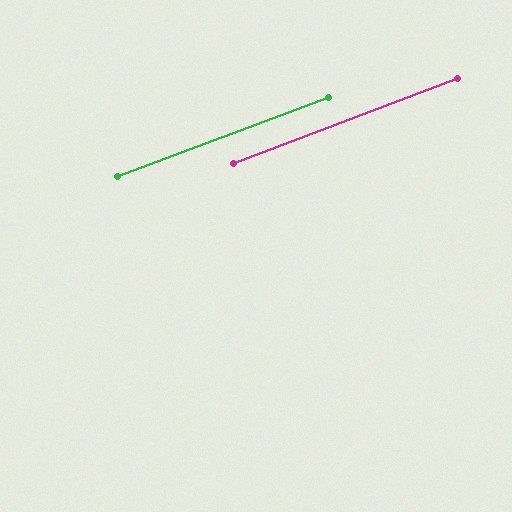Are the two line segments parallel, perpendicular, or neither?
Parallel — their directions differ by only 0.3°.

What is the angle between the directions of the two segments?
Approximately 0 degrees.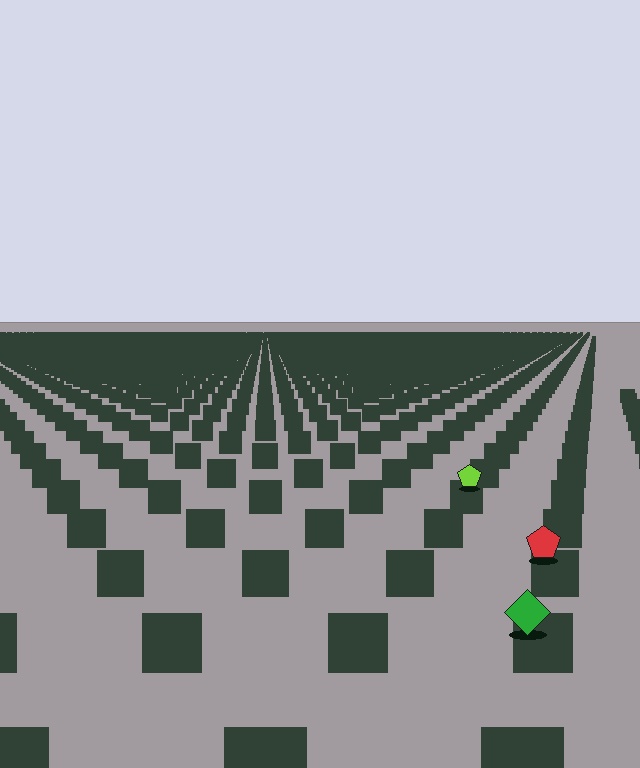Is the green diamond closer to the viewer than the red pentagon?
Yes. The green diamond is closer — you can tell from the texture gradient: the ground texture is coarser near it.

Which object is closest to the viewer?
The green diamond is closest. The texture marks near it are larger and more spread out.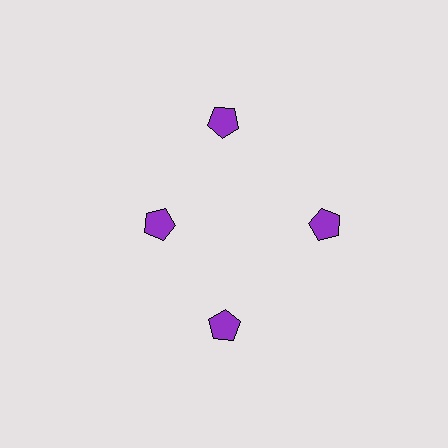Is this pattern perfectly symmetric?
No. The 4 purple pentagons are arranged in a ring, but one element near the 9 o'clock position is pulled inward toward the center, breaking the 4-fold rotational symmetry.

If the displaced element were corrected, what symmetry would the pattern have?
It would have 4-fold rotational symmetry — the pattern would map onto itself every 90 degrees.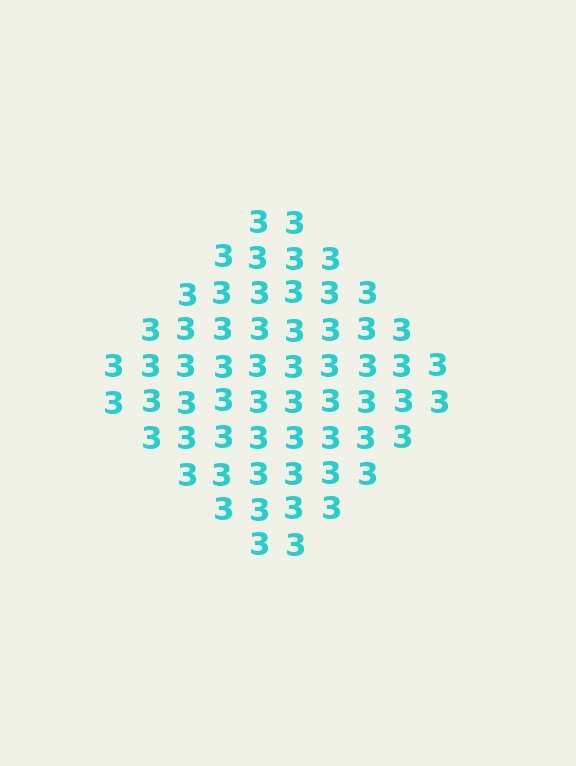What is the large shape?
The large shape is a diamond.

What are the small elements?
The small elements are digit 3's.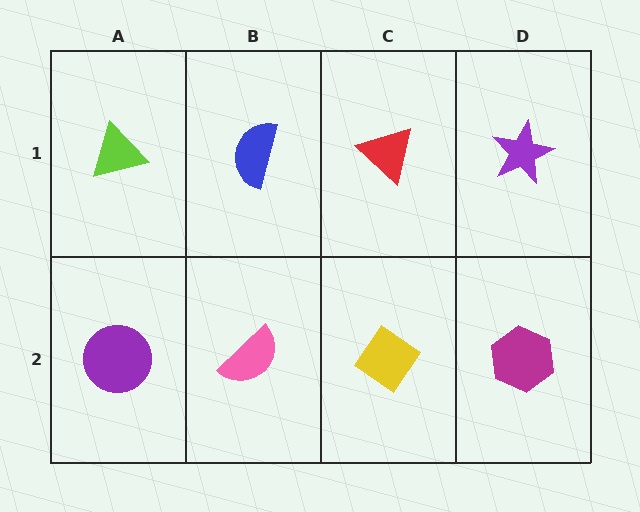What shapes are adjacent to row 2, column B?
A blue semicircle (row 1, column B), a purple circle (row 2, column A), a yellow diamond (row 2, column C).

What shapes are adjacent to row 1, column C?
A yellow diamond (row 2, column C), a blue semicircle (row 1, column B), a purple star (row 1, column D).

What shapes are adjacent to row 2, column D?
A purple star (row 1, column D), a yellow diamond (row 2, column C).